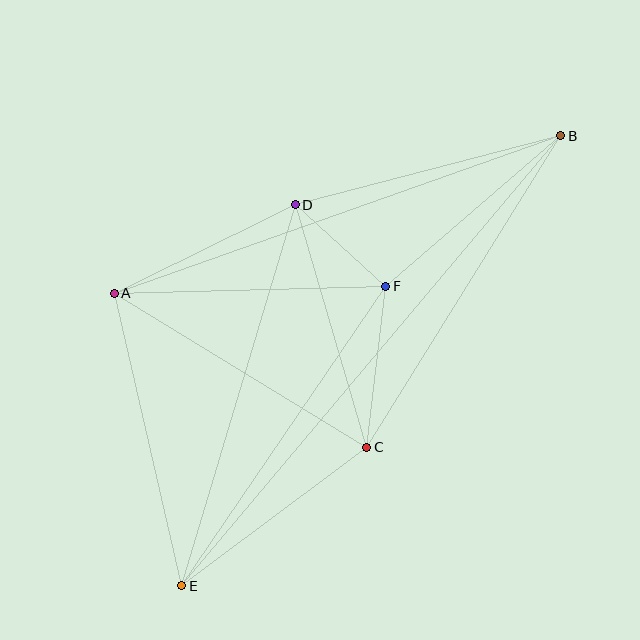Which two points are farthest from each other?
Points B and E are farthest from each other.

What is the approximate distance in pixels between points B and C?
The distance between B and C is approximately 367 pixels.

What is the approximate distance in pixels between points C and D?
The distance between C and D is approximately 253 pixels.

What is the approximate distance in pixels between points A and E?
The distance between A and E is approximately 300 pixels.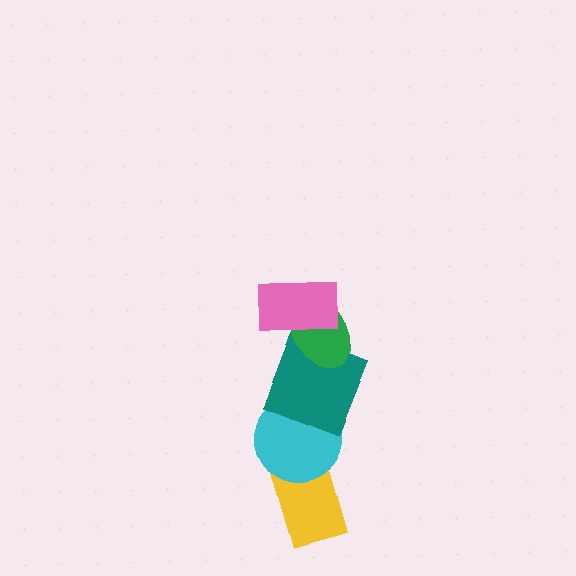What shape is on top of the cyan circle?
The teal square is on top of the cyan circle.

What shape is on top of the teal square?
The green ellipse is on top of the teal square.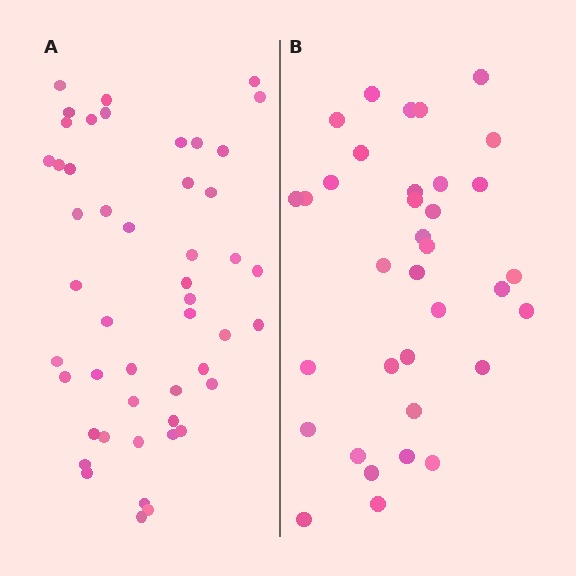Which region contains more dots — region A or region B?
Region A (the left region) has more dots.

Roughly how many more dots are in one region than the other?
Region A has approximately 15 more dots than region B.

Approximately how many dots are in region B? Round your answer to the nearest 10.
About 40 dots. (The exact count is 35, which rounds to 40.)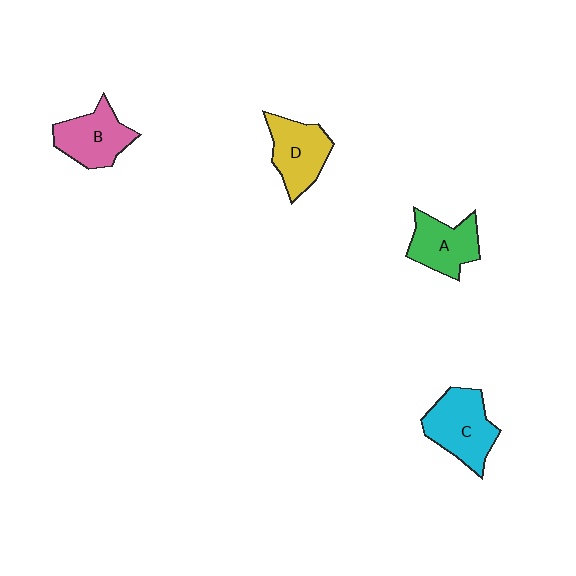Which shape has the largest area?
Shape C (cyan).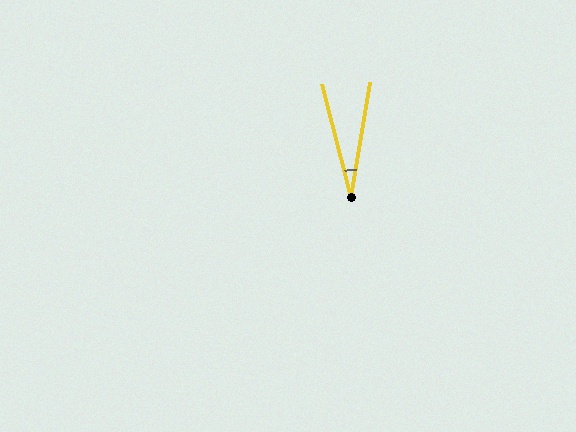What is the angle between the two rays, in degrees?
Approximately 24 degrees.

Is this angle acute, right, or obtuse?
It is acute.